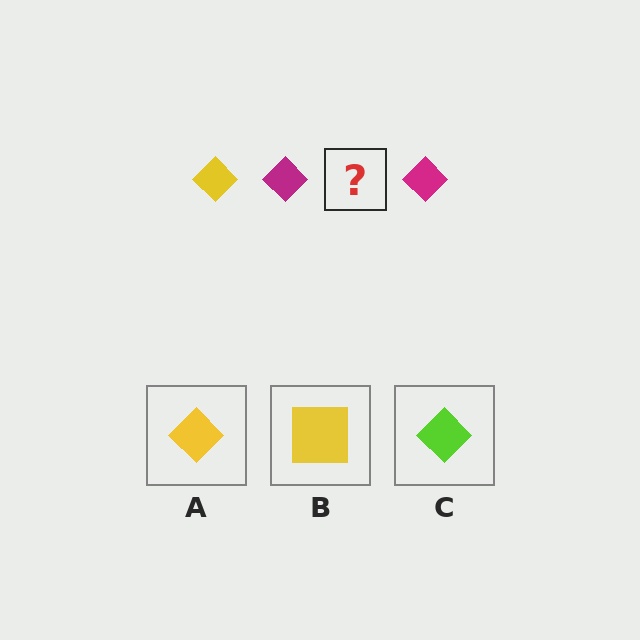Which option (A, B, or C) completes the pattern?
A.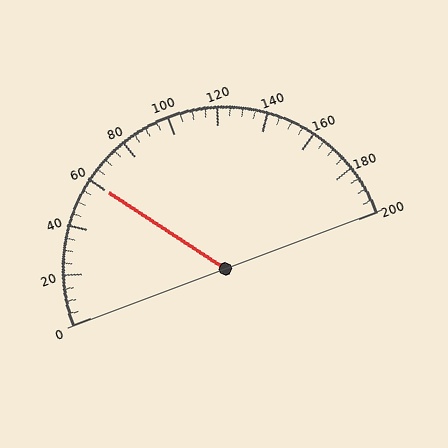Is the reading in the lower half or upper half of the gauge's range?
The reading is in the lower half of the range (0 to 200).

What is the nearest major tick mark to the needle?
The nearest major tick mark is 60.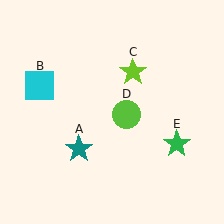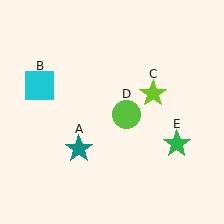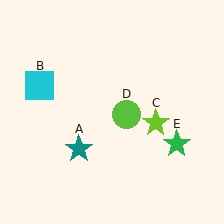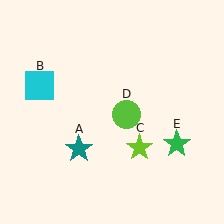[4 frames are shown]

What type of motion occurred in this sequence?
The lime star (object C) rotated clockwise around the center of the scene.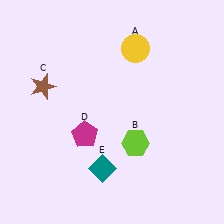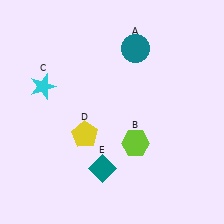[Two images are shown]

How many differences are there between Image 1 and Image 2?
There are 3 differences between the two images.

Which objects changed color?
A changed from yellow to teal. C changed from brown to cyan. D changed from magenta to yellow.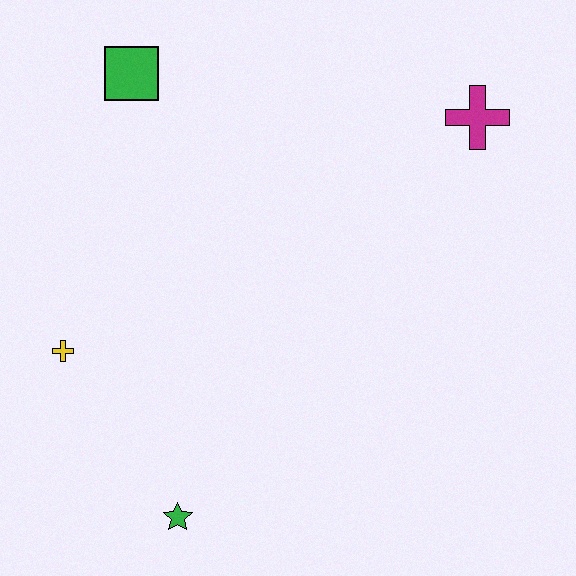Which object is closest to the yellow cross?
The green star is closest to the yellow cross.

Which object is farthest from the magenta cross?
The green star is farthest from the magenta cross.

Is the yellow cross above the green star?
Yes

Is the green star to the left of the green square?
No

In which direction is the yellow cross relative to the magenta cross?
The yellow cross is to the left of the magenta cross.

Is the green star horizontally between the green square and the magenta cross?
Yes